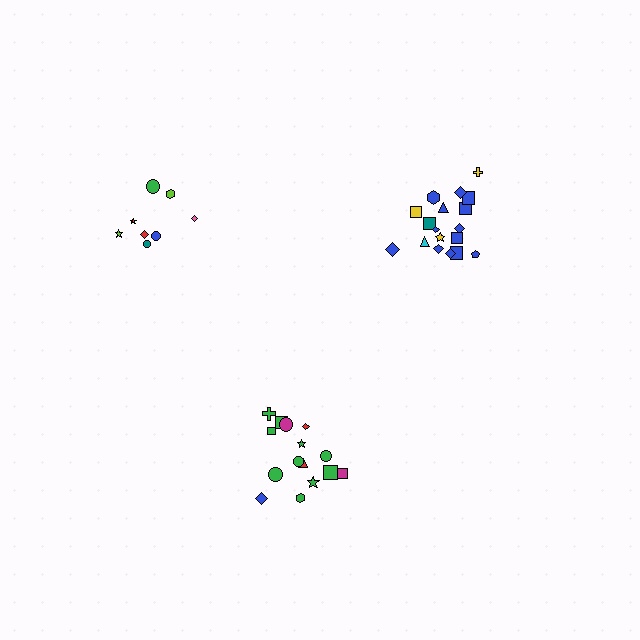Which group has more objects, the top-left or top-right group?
The top-right group.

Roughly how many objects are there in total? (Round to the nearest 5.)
Roughly 40 objects in total.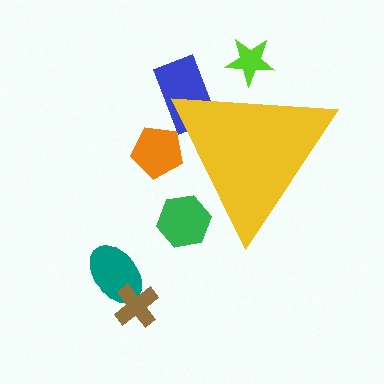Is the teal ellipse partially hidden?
No, the teal ellipse is fully visible.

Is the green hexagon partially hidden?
Yes, the green hexagon is partially hidden behind the yellow triangle.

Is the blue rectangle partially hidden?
Yes, the blue rectangle is partially hidden behind the yellow triangle.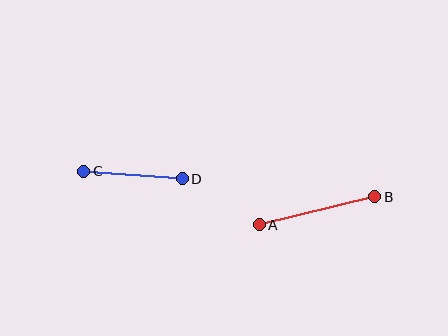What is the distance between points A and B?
The distance is approximately 119 pixels.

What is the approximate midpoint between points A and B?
The midpoint is at approximately (317, 211) pixels.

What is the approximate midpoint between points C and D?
The midpoint is at approximately (133, 175) pixels.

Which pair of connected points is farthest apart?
Points A and B are farthest apart.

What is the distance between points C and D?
The distance is approximately 99 pixels.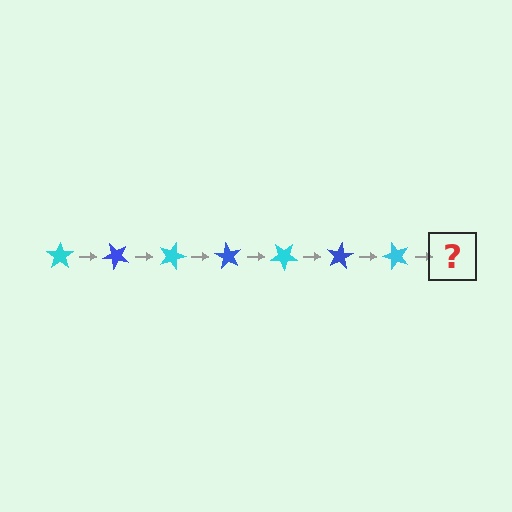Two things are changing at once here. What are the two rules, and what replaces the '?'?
The two rules are that it rotates 45 degrees each step and the color cycles through cyan and blue. The '?' should be a blue star, rotated 315 degrees from the start.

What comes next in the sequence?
The next element should be a blue star, rotated 315 degrees from the start.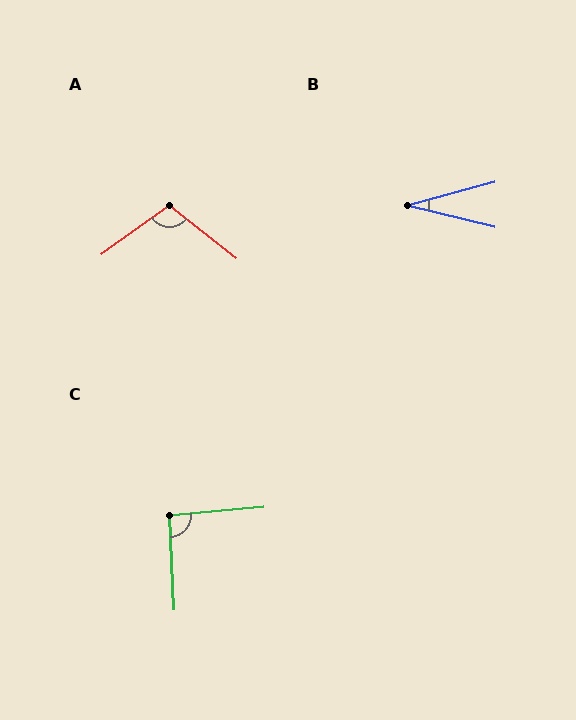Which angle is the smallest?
B, at approximately 29 degrees.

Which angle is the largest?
A, at approximately 106 degrees.